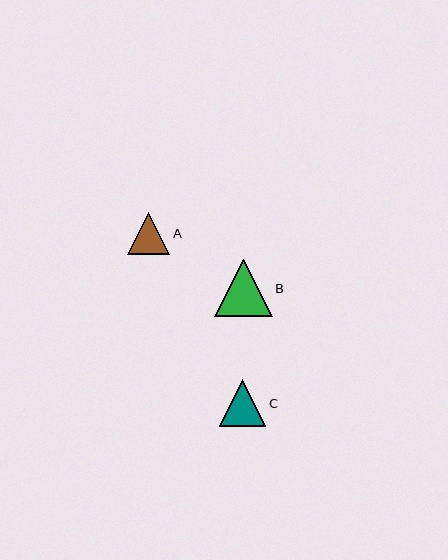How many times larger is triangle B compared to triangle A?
Triangle B is approximately 1.4 times the size of triangle A.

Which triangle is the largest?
Triangle B is the largest with a size of approximately 58 pixels.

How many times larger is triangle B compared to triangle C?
Triangle B is approximately 1.2 times the size of triangle C.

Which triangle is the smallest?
Triangle A is the smallest with a size of approximately 42 pixels.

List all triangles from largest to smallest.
From largest to smallest: B, C, A.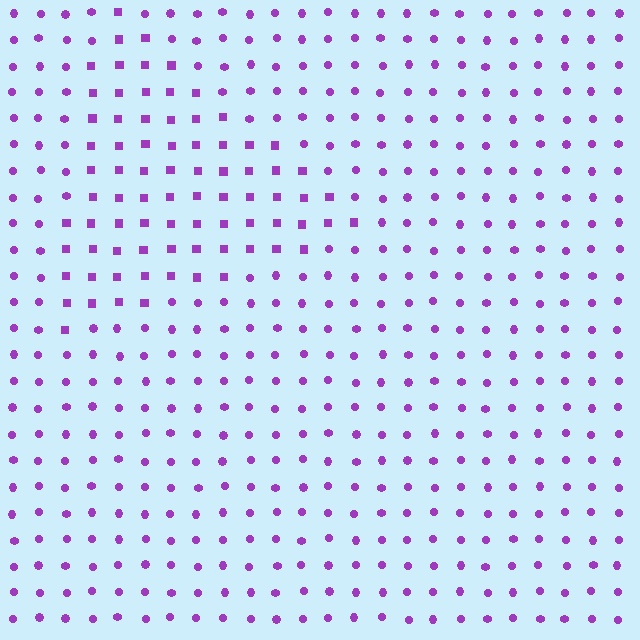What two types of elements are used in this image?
The image uses squares inside the triangle region and circles outside it.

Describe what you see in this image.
The image is filled with small purple elements arranged in a uniform grid. A triangle-shaped region contains squares, while the surrounding area contains circles. The boundary is defined purely by the change in element shape.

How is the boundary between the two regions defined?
The boundary is defined by a change in element shape: squares inside vs. circles outside. All elements share the same color and spacing.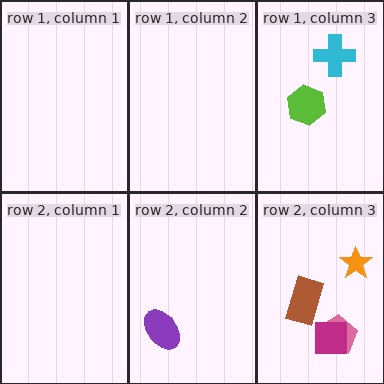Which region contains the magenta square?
The row 2, column 3 region.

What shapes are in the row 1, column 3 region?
The lime hexagon, the cyan cross.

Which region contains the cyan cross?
The row 1, column 3 region.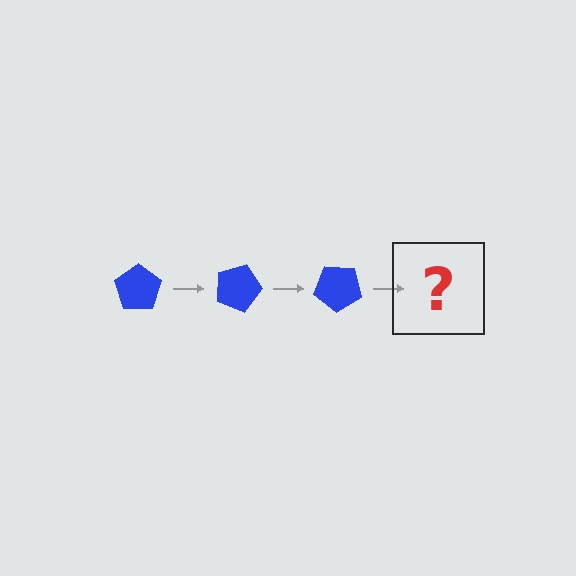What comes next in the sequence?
The next element should be a blue pentagon rotated 60 degrees.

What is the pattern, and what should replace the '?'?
The pattern is that the pentagon rotates 20 degrees each step. The '?' should be a blue pentagon rotated 60 degrees.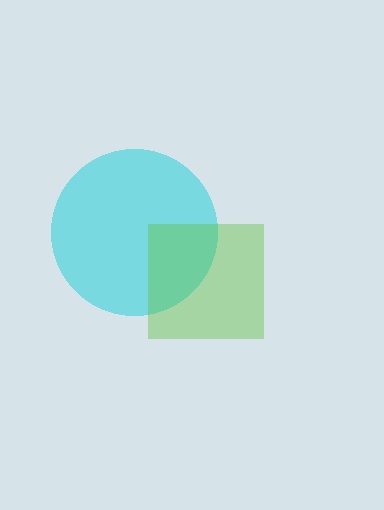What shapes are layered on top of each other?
The layered shapes are: a cyan circle, a lime square.